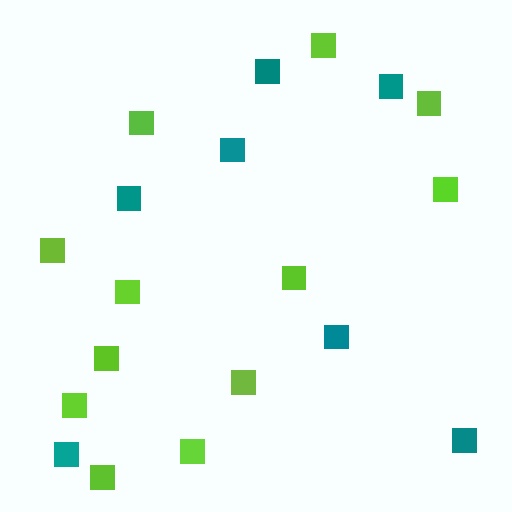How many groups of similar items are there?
There are 2 groups: one group of teal squares (7) and one group of lime squares (12).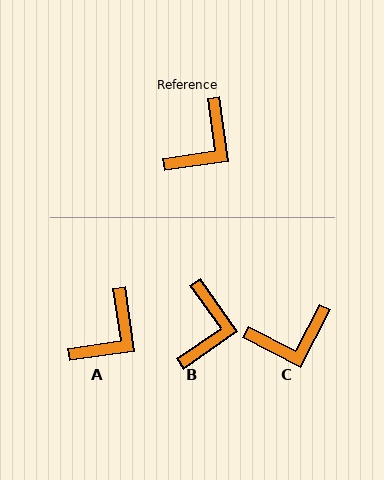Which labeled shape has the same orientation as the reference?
A.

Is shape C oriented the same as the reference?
No, it is off by about 36 degrees.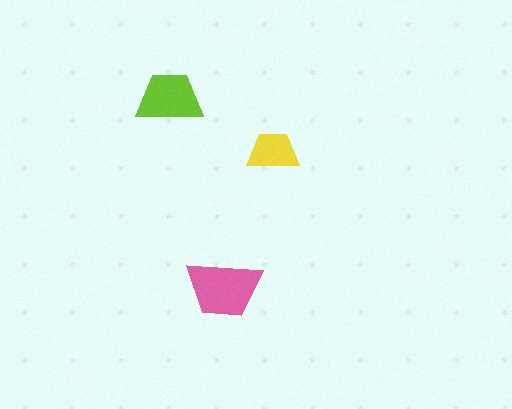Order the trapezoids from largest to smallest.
the pink one, the lime one, the yellow one.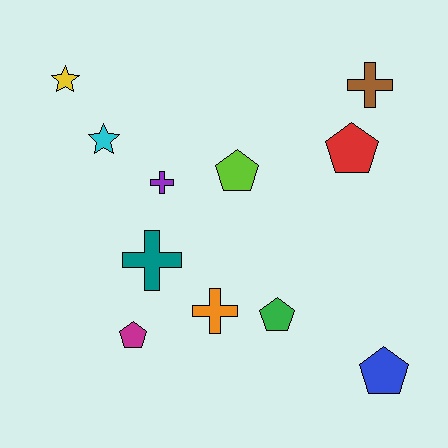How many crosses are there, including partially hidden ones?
There are 4 crosses.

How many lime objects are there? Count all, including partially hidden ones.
There is 1 lime object.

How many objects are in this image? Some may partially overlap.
There are 11 objects.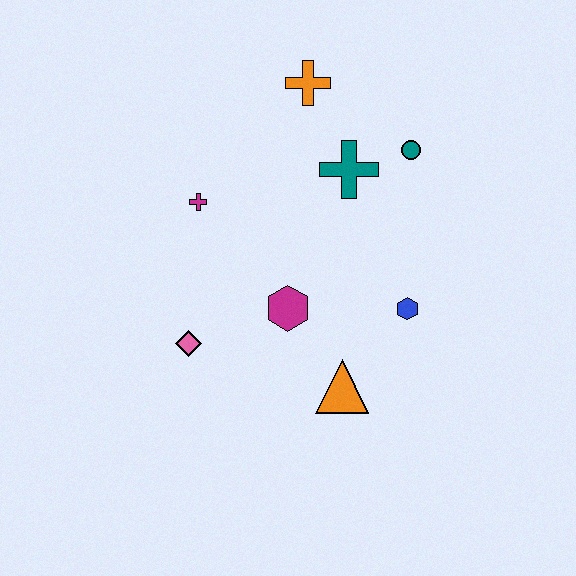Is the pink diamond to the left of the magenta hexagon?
Yes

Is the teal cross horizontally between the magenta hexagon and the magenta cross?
No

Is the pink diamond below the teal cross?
Yes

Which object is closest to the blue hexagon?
The orange triangle is closest to the blue hexagon.